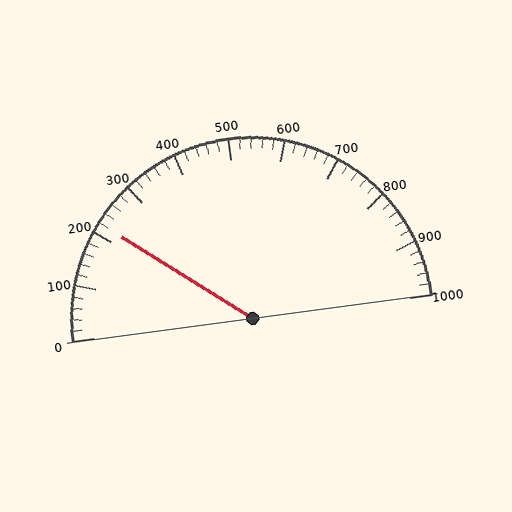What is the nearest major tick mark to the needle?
The nearest major tick mark is 200.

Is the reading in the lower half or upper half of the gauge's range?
The reading is in the lower half of the range (0 to 1000).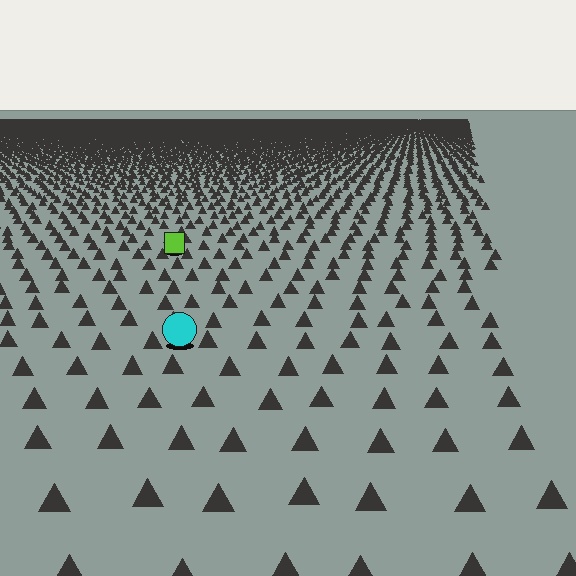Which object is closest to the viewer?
The cyan circle is closest. The texture marks near it are larger and more spread out.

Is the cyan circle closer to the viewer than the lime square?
Yes. The cyan circle is closer — you can tell from the texture gradient: the ground texture is coarser near it.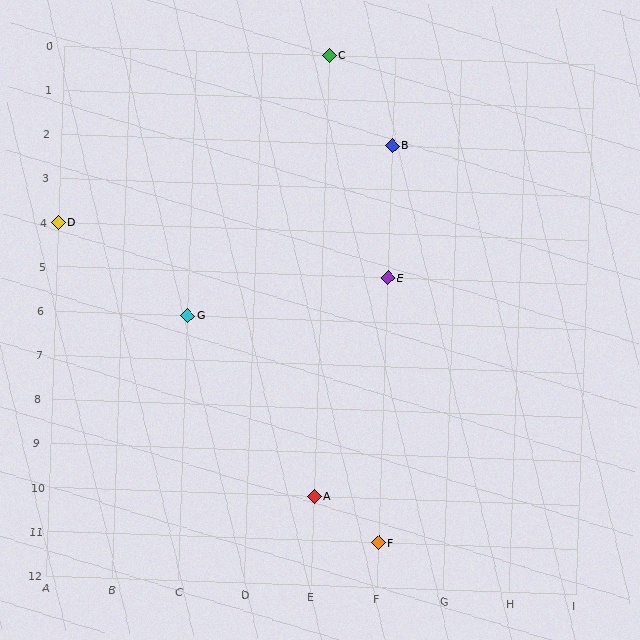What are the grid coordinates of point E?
Point E is at grid coordinates (F, 5).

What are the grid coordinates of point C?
Point C is at grid coordinates (E, 0).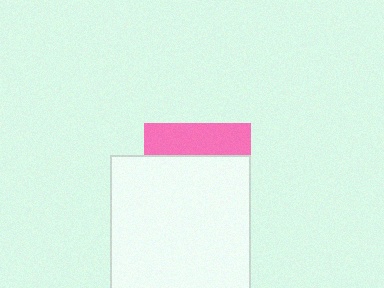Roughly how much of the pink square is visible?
A small part of it is visible (roughly 30%).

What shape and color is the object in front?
The object in front is a white square.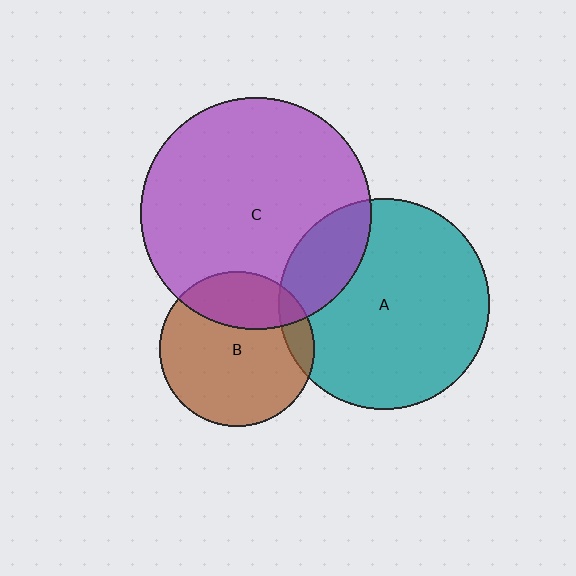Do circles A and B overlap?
Yes.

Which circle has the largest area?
Circle C (purple).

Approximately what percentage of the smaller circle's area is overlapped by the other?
Approximately 10%.